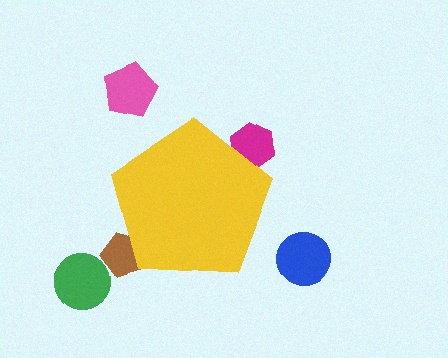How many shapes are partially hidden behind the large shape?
2 shapes are partially hidden.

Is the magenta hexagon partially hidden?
Yes, the magenta hexagon is partially hidden behind the yellow pentagon.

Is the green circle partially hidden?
No, the green circle is fully visible.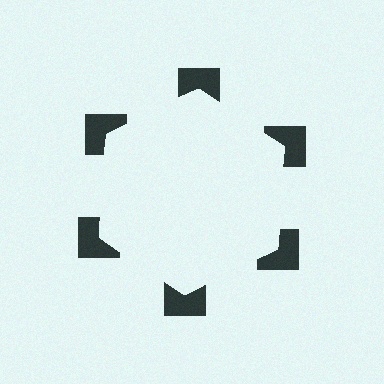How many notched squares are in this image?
There are 6 — one at each vertex of the illusory hexagon.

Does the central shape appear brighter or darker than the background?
It typically appears slightly brighter than the background, even though no actual brightness change is drawn.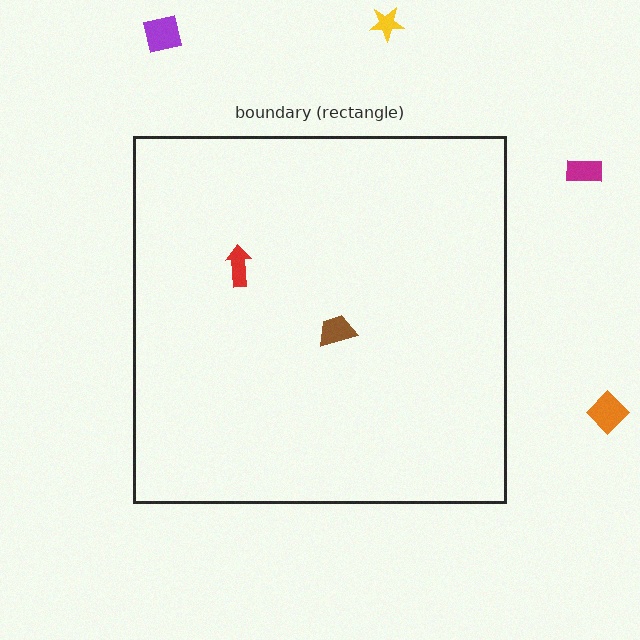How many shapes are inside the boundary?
2 inside, 4 outside.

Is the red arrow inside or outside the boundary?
Inside.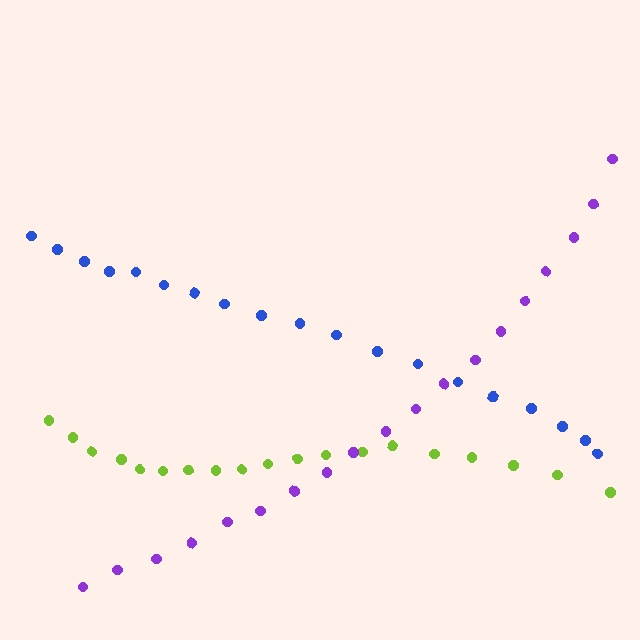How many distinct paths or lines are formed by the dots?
There are 3 distinct paths.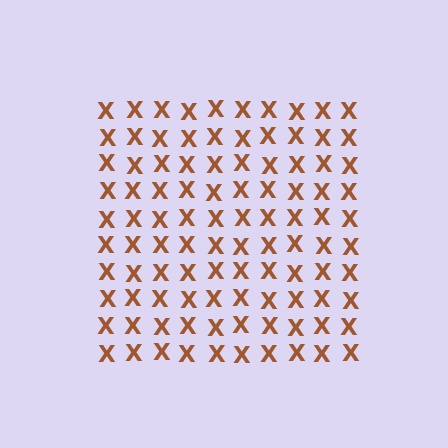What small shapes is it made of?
It is made of small letter X's.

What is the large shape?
The large shape is a square.